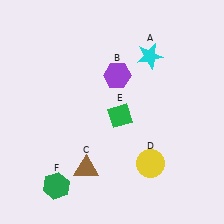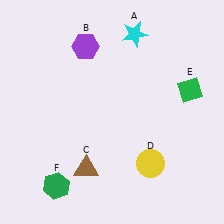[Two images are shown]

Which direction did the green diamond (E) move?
The green diamond (E) moved right.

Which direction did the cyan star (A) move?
The cyan star (A) moved up.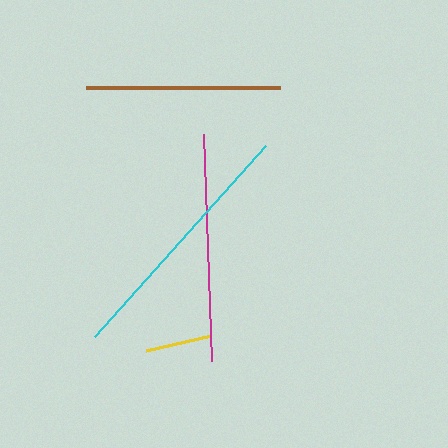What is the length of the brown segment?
The brown segment is approximately 195 pixels long.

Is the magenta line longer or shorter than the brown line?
The magenta line is longer than the brown line.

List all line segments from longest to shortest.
From longest to shortest: cyan, magenta, brown, yellow.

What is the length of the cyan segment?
The cyan segment is approximately 256 pixels long.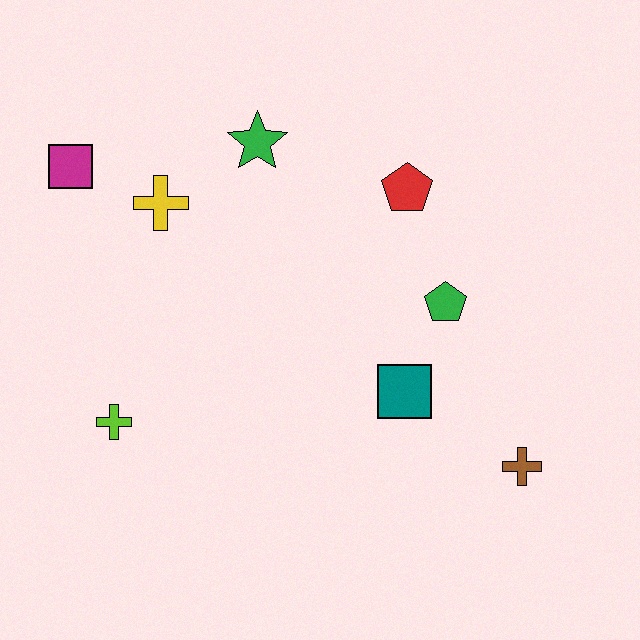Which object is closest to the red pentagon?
The green pentagon is closest to the red pentagon.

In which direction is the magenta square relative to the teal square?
The magenta square is to the left of the teal square.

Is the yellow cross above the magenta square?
No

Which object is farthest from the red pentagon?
The lime cross is farthest from the red pentagon.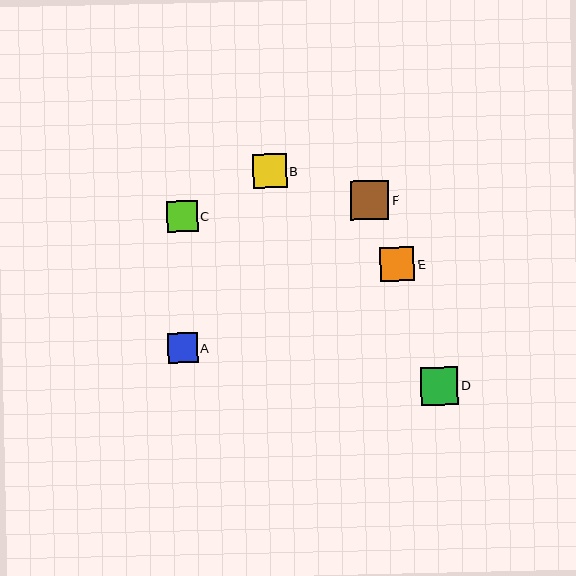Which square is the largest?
Square F is the largest with a size of approximately 39 pixels.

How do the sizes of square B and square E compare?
Square B and square E are approximately the same size.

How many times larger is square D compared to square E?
Square D is approximately 1.1 times the size of square E.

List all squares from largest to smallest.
From largest to smallest: F, D, B, E, C, A.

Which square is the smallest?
Square A is the smallest with a size of approximately 30 pixels.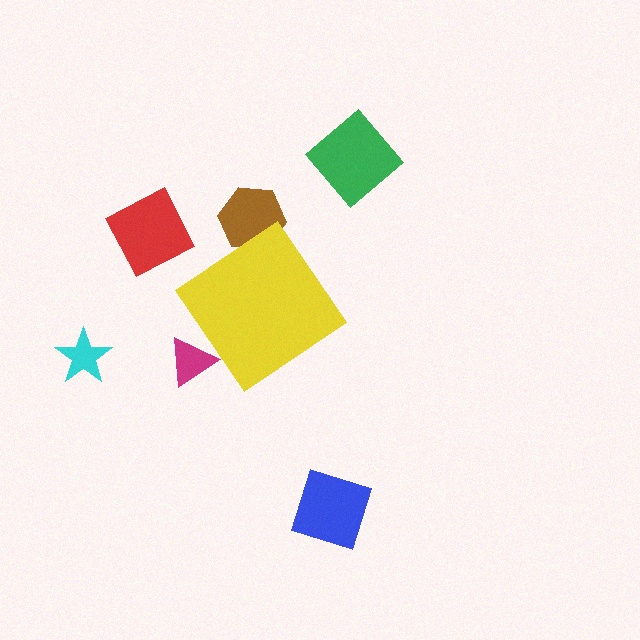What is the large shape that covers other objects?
A yellow diamond.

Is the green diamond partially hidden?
No, the green diamond is fully visible.